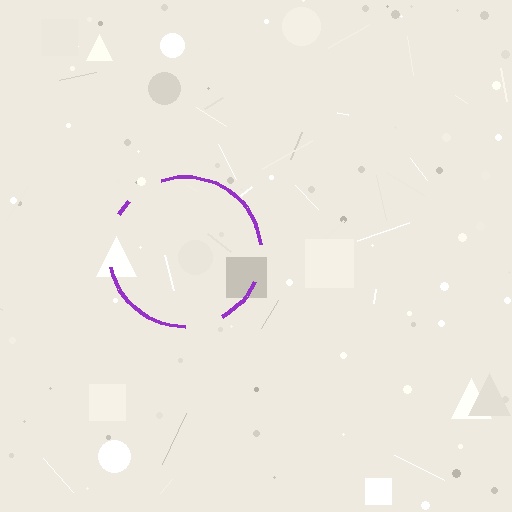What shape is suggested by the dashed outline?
The dashed outline suggests a circle.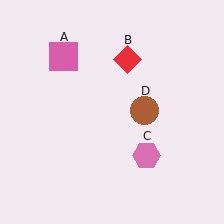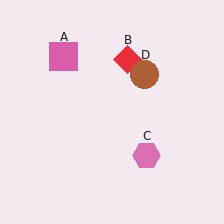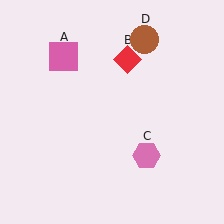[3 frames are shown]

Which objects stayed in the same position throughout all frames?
Pink square (object A) and red diamond (object B) and pink hexagon (object C) remained stationary.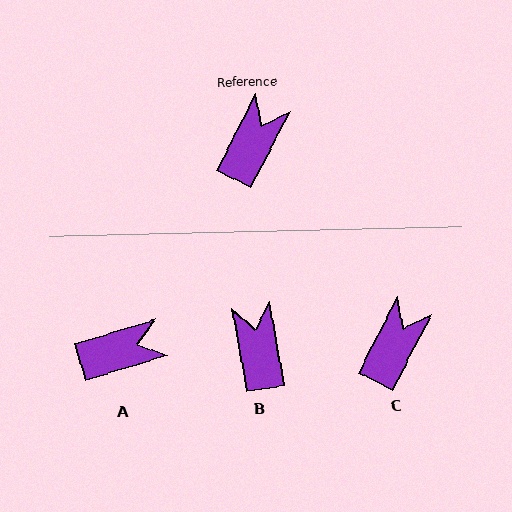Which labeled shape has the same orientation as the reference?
C.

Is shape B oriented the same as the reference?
No, it is off by about 37 degrees.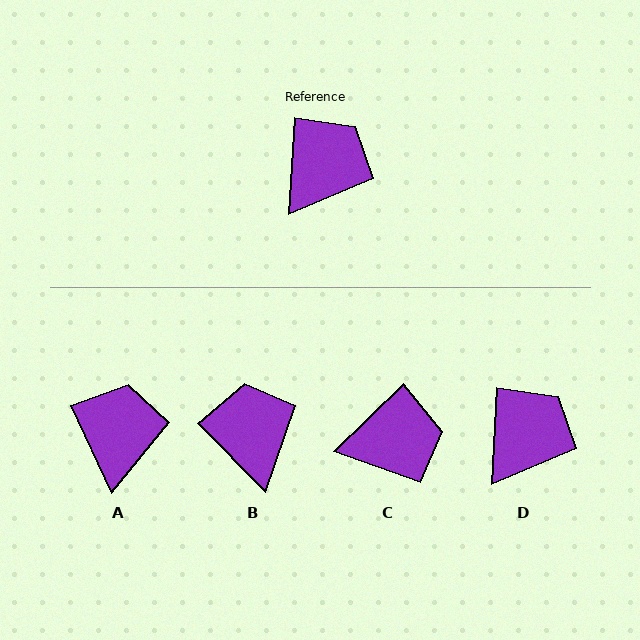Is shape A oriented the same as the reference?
No, it is off by about 28 degrees.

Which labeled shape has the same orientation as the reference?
D.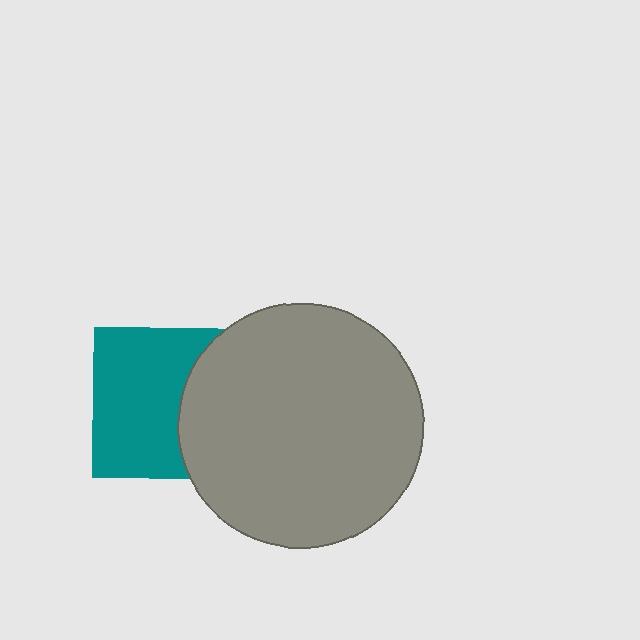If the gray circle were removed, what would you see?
You would see the complete teal square.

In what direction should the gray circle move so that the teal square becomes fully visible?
The gray circle should move right. That is the shortest direction to clear the overlap and leave the teal square fully visible.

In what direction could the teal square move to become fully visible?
The teal square could move left. That would shift it out from behind the gray circle entirely.